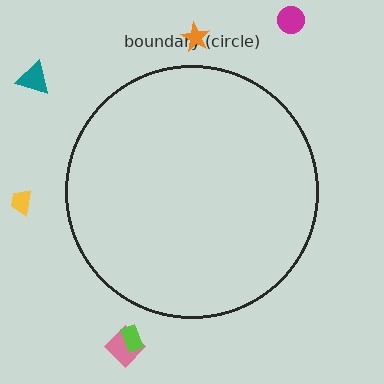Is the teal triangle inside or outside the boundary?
Outside.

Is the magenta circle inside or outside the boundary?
Outside.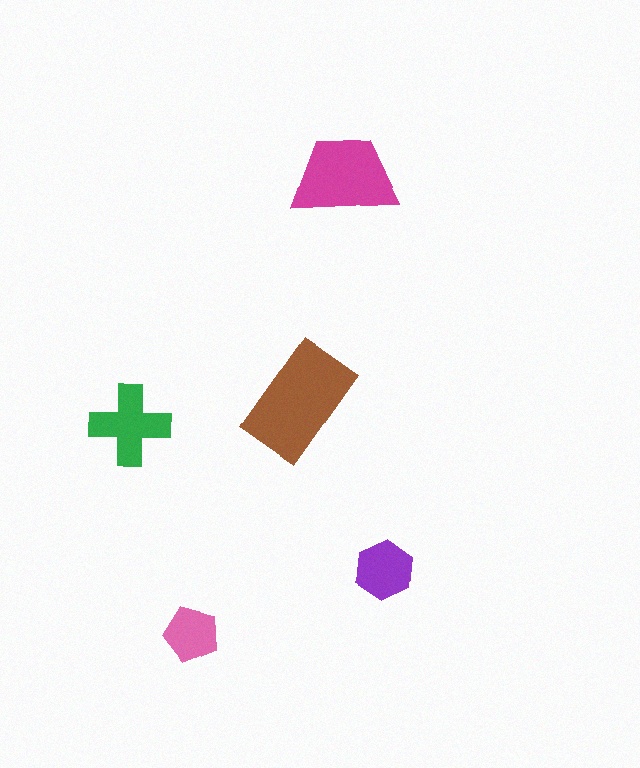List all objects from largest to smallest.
The brown rectangle, the magenta trapezoid, the green cross, the purple hexagon, the pink pentagon.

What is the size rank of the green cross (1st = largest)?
3rd.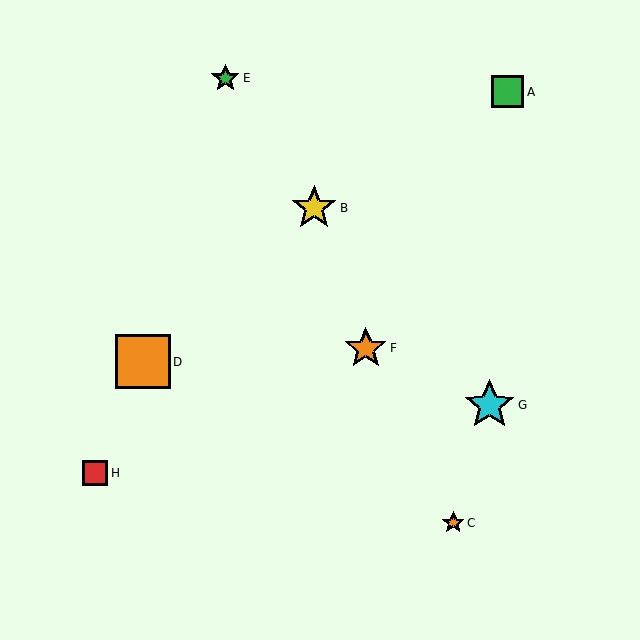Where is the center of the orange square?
The center of the orange square is at (143, 362).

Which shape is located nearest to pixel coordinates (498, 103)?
The green square (labeled A) at (507, 92) is nearest to that location.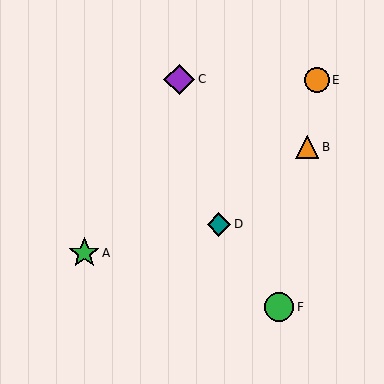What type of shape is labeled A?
Shape A is a green star.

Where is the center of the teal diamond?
The center of the teal diamond is at (219, 225).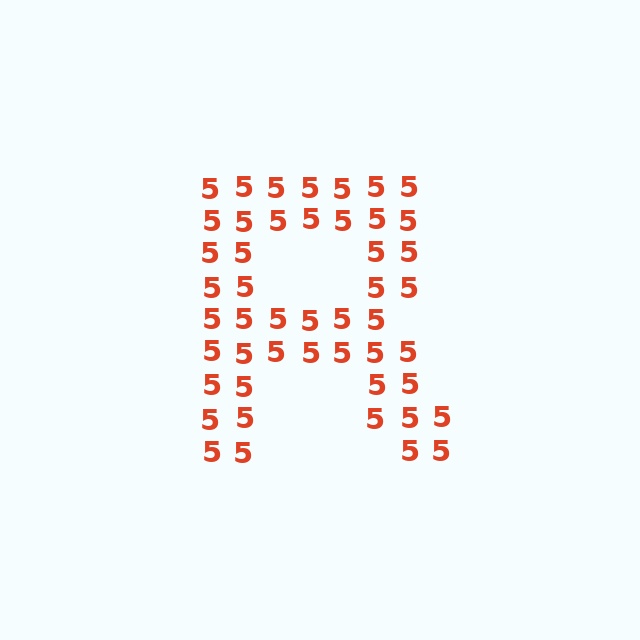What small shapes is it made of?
It is made of small digit 5's.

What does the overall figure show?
The overall figure shows the letter R.